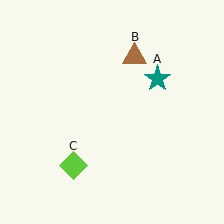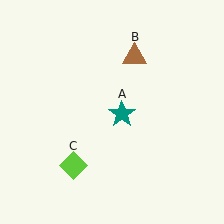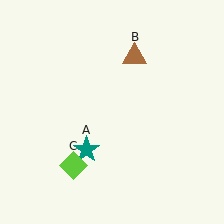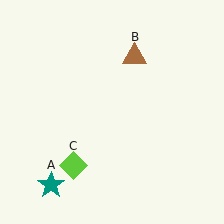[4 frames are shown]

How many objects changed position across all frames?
1 object changed position: teal star (object A).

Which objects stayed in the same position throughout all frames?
Brown triangle (object B) and lime diamond (object C) remained stationary.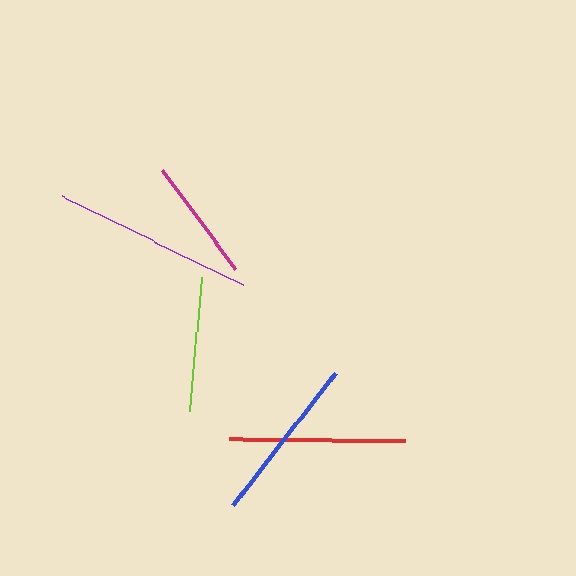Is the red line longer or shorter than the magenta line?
The red line is longer than the magenta line.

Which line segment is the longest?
The purple line is the longest at approximately 201 pixels.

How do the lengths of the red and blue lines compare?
The red and blue lines are approximately the same length.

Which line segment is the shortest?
The magenta line is the shortest at approximately 123 pixels.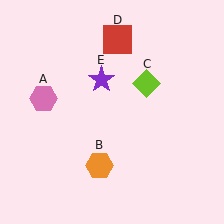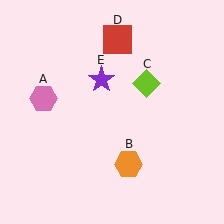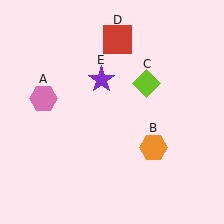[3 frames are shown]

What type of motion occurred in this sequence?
The orange hexagon (object B) rotated counterclockwise around the center of the scene.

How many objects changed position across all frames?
1 object changed position: orange hexagon (object B).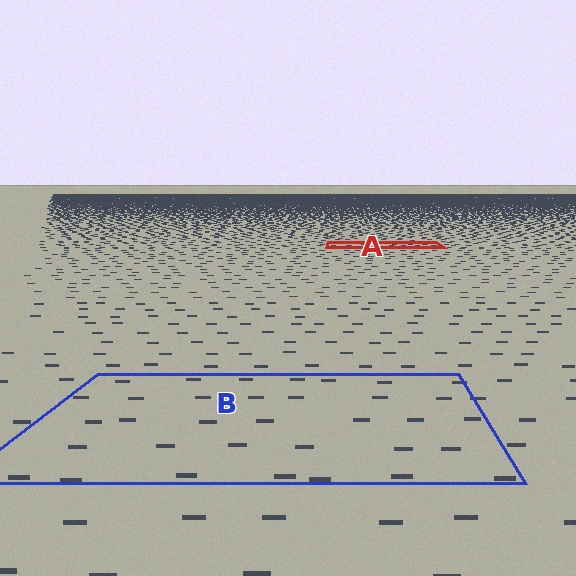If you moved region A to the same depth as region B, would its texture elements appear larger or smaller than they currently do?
They would appear larger. At a closer depth, the same texture elements are projected at a bigger on-screen size.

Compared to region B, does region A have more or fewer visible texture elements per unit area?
Region A has more texture elements per unit area — they are packed more densely because it is farther away.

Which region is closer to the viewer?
Region B is closer. The texture elements there are larger and more spread out.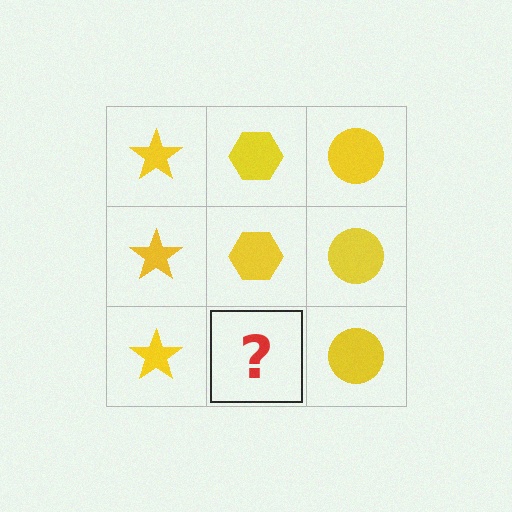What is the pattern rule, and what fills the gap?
The rule is that each column has a consistent shape. The gap should be filled with a yellow hexagon.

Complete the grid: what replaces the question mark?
The question mark should be replaced with a yellow hexagon.